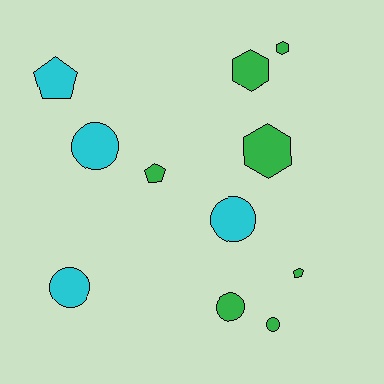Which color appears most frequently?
Green, with 7 objects.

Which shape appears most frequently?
Circle, with 5 objects.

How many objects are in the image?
There are 11 objects.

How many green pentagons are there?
There are 2 green pentagons.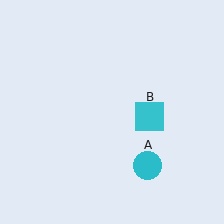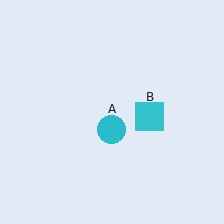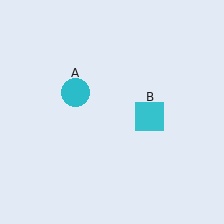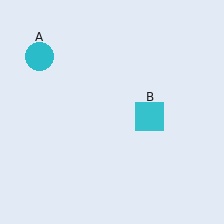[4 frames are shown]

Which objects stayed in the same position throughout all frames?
Cyan square (object B) remained stationary.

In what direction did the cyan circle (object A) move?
The cyan circle (object A) moved up and to the left.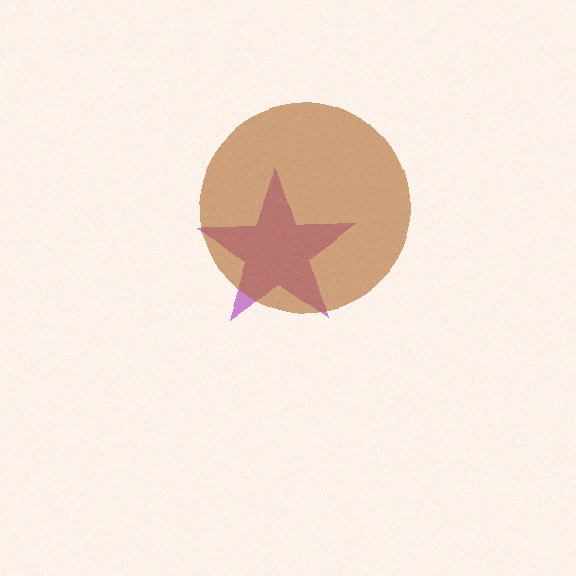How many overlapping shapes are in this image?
There are 2 overlapping shapes in the image.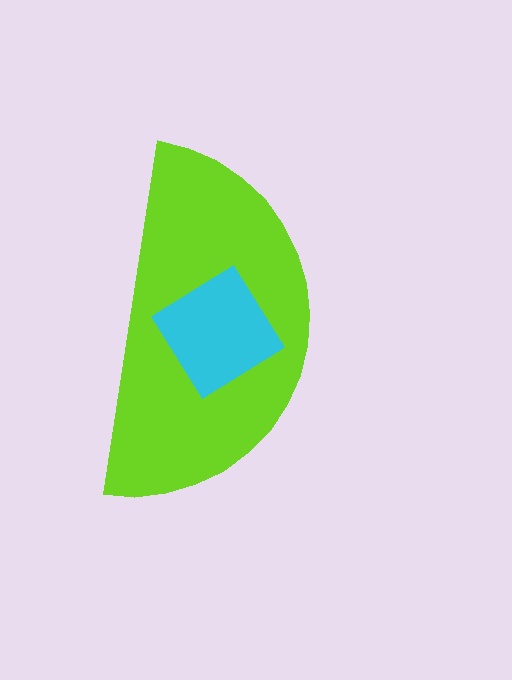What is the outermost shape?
The lime semicircle.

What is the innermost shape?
The cyan diamond.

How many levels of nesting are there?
2.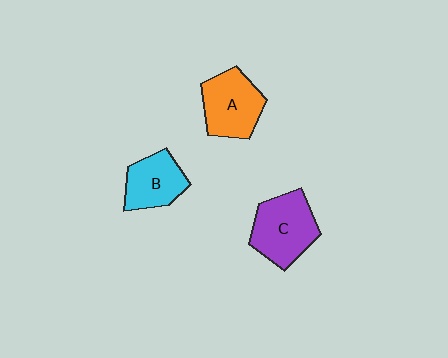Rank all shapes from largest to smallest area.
From largest to smallest: C (purple), A (orange), B (cyan).